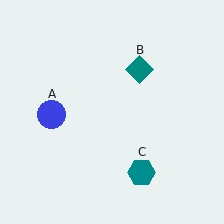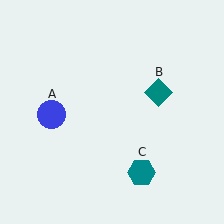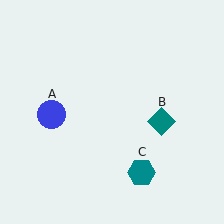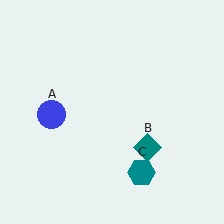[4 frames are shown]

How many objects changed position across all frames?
1 object changed position: teal diamond (object B).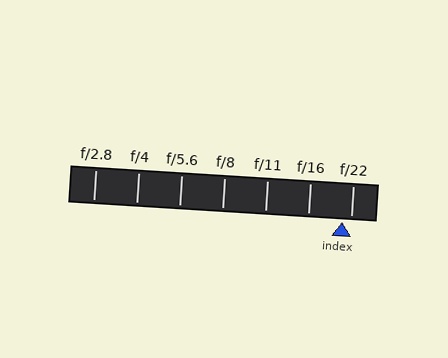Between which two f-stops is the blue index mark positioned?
The index mark is between f/16 and f/22.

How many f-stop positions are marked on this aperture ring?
There are 7 f-stop positions marked.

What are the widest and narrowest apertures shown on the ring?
The widest aperture shown is f/2.8 and the narrowest is f/22.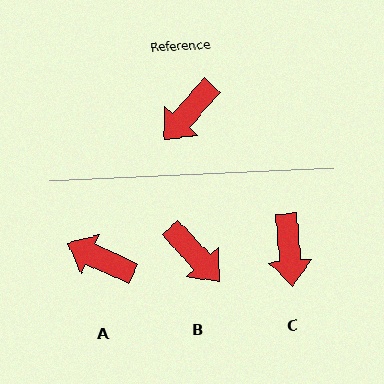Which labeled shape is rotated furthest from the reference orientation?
B, about 84 degrees away.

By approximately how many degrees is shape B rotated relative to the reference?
Approximately 84 degrees counter-clockwise.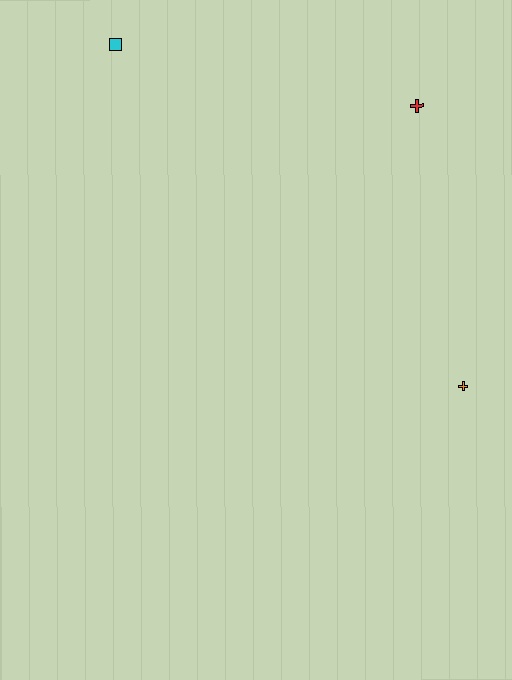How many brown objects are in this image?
There are no brown objects.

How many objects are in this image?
There are 3 objects.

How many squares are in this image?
There is 1 square.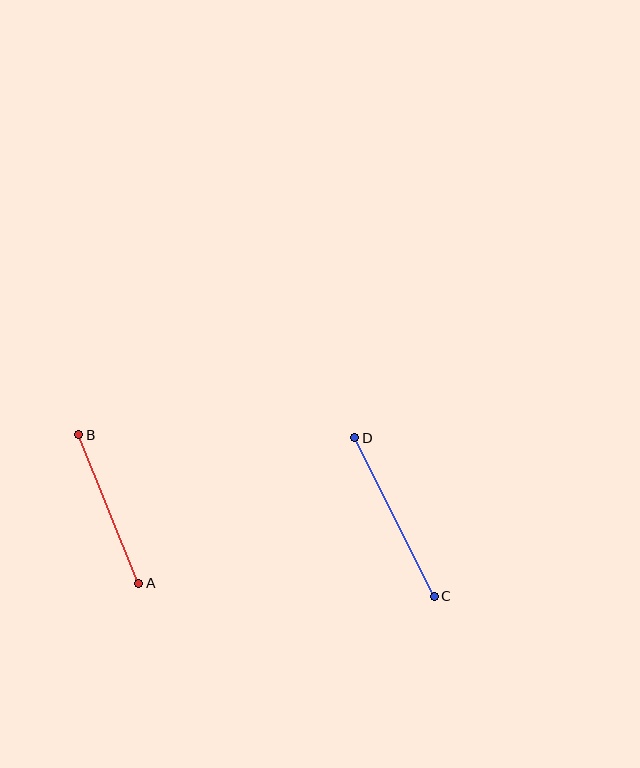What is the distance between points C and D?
The distance is approximately 177 pixels.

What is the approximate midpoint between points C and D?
The midpoint is at approximately (394, 517) pixels.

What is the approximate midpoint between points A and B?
The midpoint is at approximately (109, 509) pixels.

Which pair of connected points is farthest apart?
Points C and D are farthest apart.